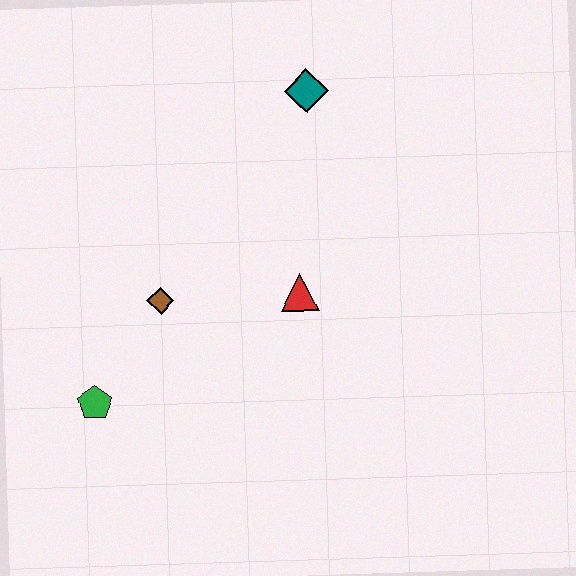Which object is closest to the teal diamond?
The red triangle is closest to the teal diamond.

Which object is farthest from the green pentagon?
The teal diamond is farthest from the green pentagon.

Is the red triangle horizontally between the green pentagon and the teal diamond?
Yes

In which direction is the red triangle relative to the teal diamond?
The red triangle is below the teal diamond.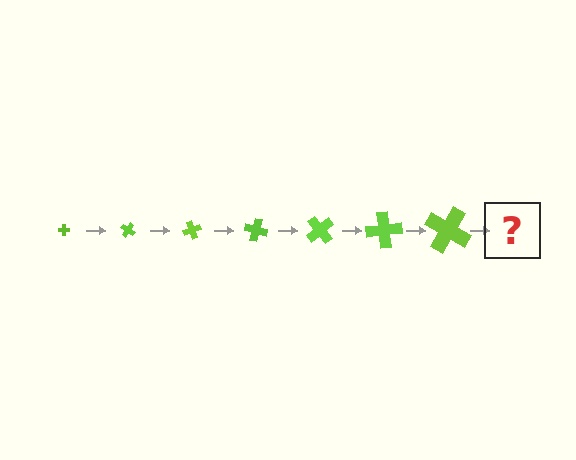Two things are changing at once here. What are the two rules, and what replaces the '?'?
The two rules are that the cross grows larger each step and it rotates 35 degrees each step. The '?' should be a cross, larger than the previous one and rotated 245 degrees from the start.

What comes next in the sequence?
The next element should be a cross, larger than the previous one and rotated 245 degrees from the start.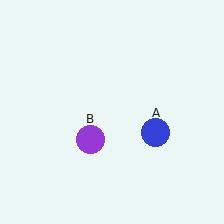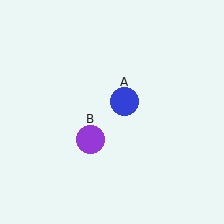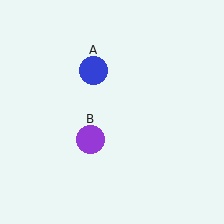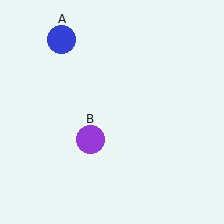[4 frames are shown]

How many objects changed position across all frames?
1 object changed position: blue circle (object A).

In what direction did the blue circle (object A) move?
The blue circle (object A) moved up and to the left.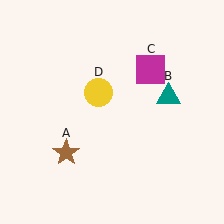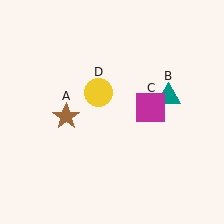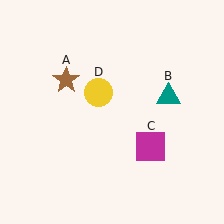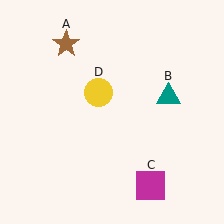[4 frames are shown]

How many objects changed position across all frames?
2 objects changed position: brown star (object A), magenta square (object C).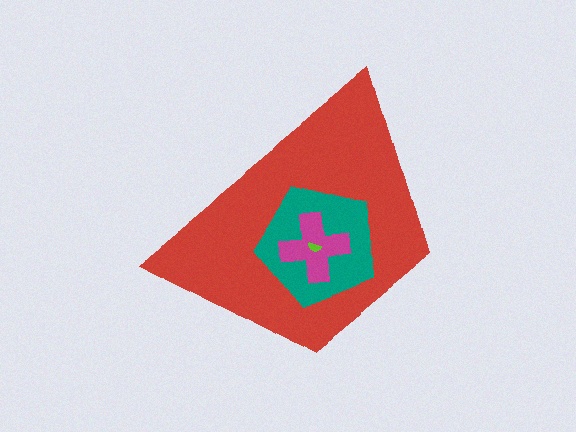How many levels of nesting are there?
4.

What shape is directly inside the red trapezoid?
The teal pentagon.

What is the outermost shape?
The red trapezoid.